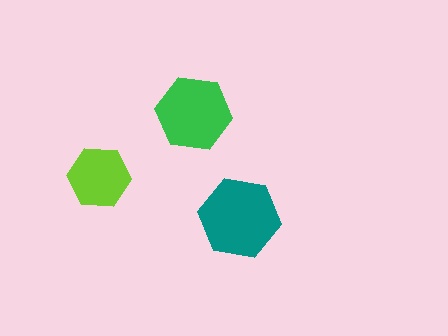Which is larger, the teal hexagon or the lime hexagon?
The teal one.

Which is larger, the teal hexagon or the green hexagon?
The teal one.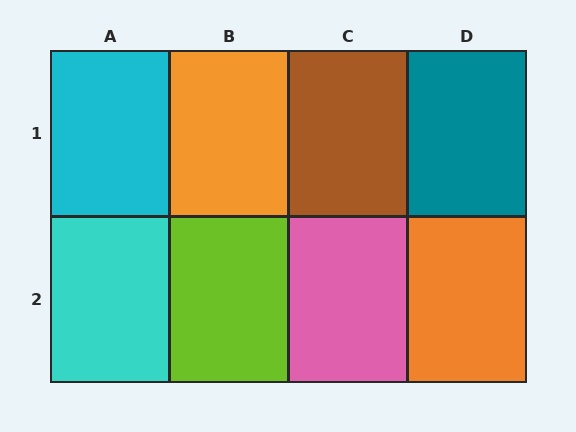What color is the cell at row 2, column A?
Cyan.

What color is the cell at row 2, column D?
Orange.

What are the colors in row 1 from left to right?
Cyan, orange, brown, teal.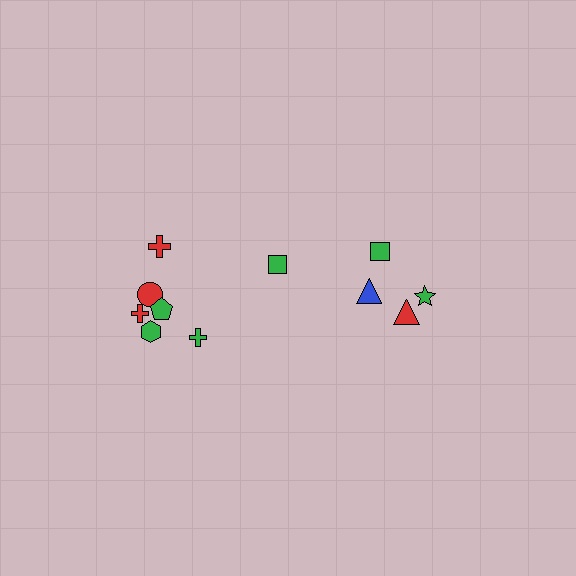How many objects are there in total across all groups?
There are 11 objects.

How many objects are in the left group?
There are 7 objects.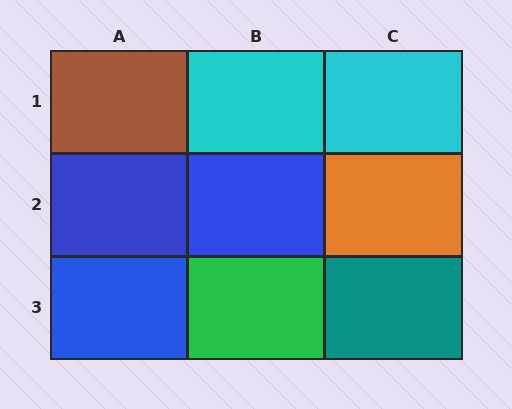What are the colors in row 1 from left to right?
Brown, cyan, cyan.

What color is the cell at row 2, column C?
Orange.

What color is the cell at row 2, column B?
Blue.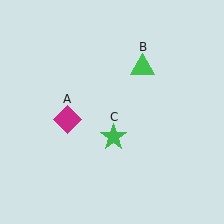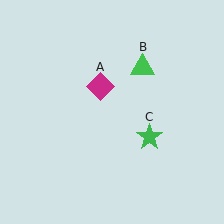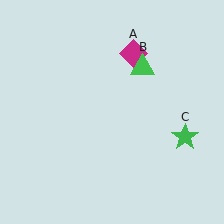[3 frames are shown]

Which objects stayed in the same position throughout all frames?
Green triangle (object B) remained stationary.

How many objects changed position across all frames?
2 objects changed position: magenta diamond (object A), green star (object C).